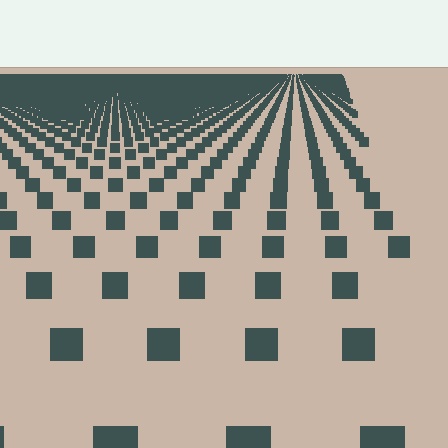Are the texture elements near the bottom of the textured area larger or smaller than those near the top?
Larger. Near the bottom, elements are closer to the viewer and appear at a bigger on-screen size.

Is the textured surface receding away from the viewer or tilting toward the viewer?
The surface is receding away from the viewer. Texture elements get smaller and denser toward the top.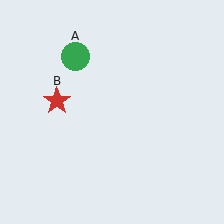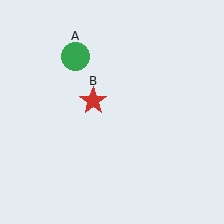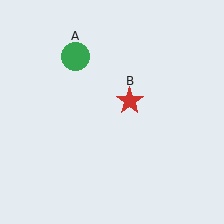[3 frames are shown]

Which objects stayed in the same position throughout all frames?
Green circle (object A) remained stationary.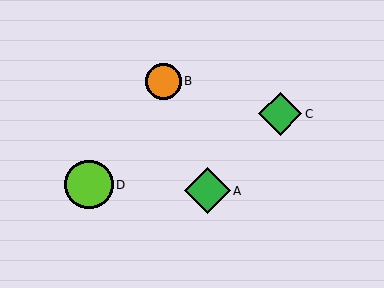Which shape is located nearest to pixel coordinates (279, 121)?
The green diamond (labeled C) at (280, 114) is nearest to that location.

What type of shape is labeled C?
Shape C is a green diamond.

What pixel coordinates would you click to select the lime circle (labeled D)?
Click at (89, 185) to select the lime circle D.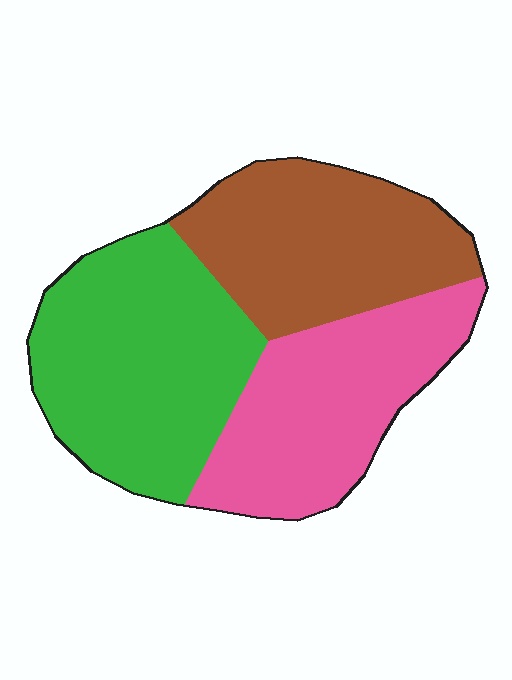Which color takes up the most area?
Green, at roughly 40%.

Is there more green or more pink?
Green.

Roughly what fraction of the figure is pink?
Pink covers roughly 30% of the figure.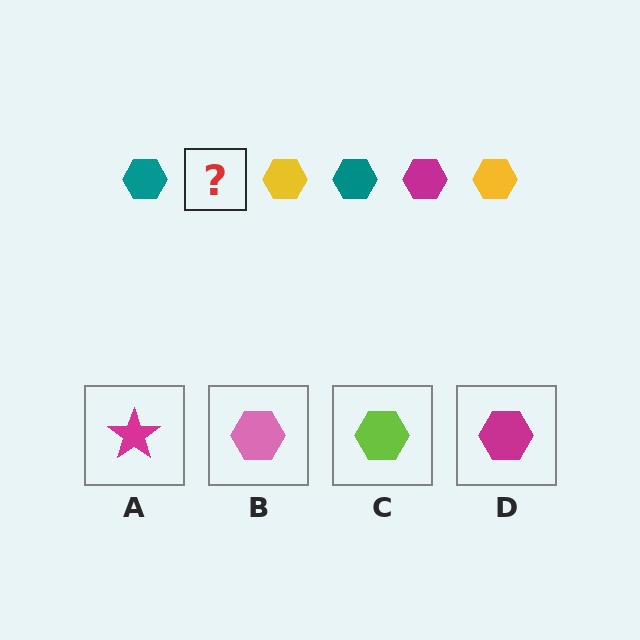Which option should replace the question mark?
Option D.